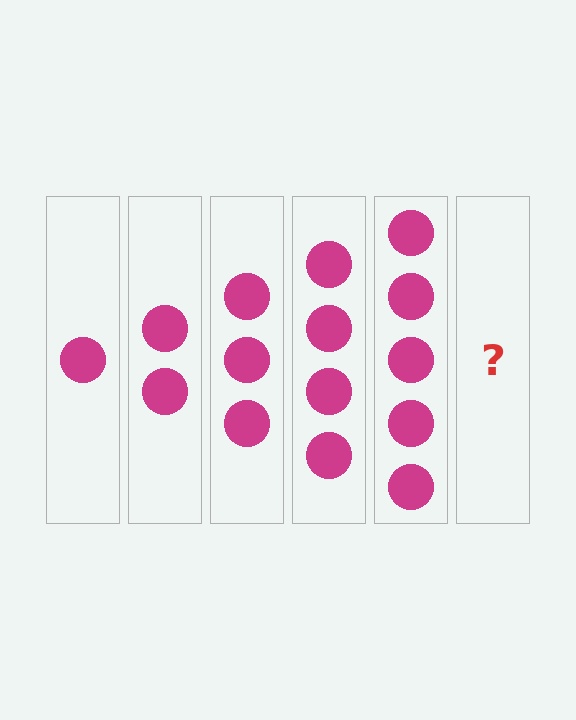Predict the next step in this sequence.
The next step is 6 circles.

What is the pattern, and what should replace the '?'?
The pattern is that each step adds one more circle. The '?' should be 6 circles.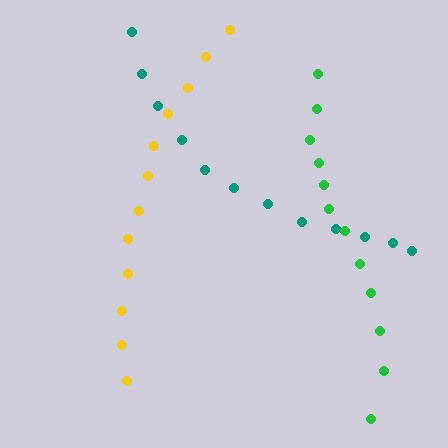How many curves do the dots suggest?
There are 3 distinct paths.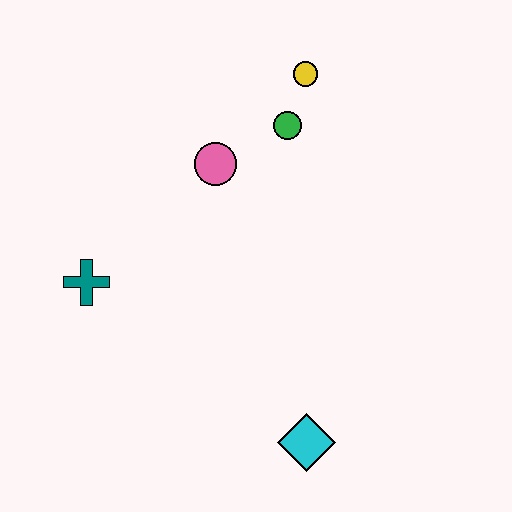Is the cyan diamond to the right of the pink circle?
Yes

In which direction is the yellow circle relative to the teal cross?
The yellow circle is to the right of the teal cross.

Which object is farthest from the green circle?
The cyan diamond is farthest from the green circle.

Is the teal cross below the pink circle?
Yes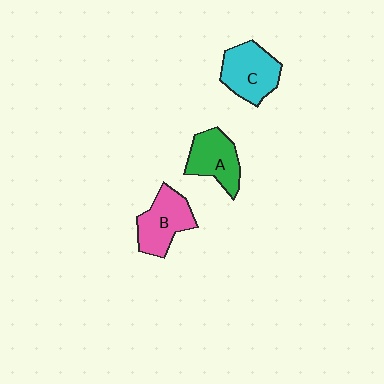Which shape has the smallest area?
Shape A (green).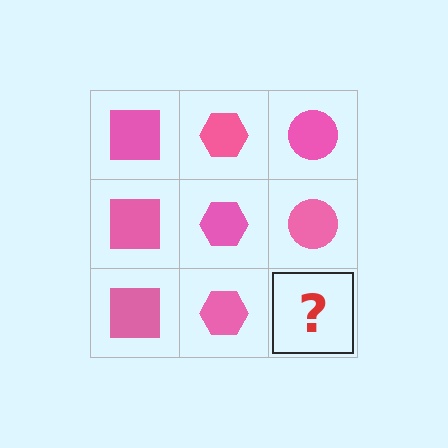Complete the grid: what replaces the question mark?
The question mark should be replaced with a pink circle.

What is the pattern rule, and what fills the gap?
The rule is that each column has a consistent shape. The gap should be filled with a pink circle.